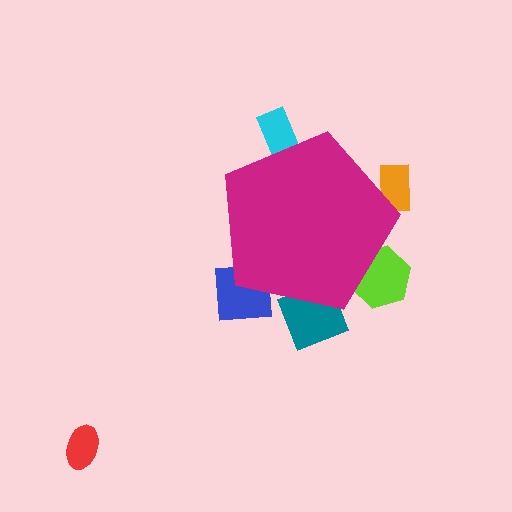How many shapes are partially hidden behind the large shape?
5 shapes are partially hidden.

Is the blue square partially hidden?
Yes, the blue square is partially hidden behind the magenta pentagon.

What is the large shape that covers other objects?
A magenta pentagon.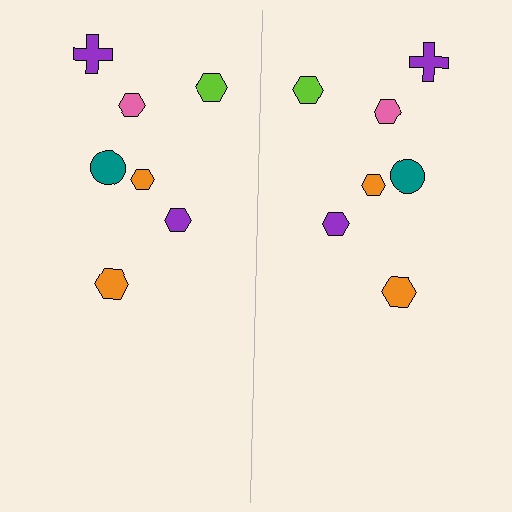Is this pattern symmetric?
Yes, this pattern has bilateral (reflection) symmetry.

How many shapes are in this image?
There are 14 shapes in this image.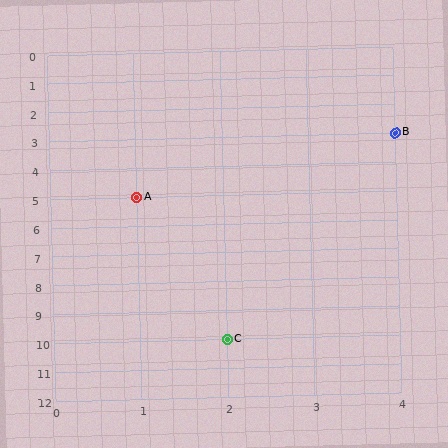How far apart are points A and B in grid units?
Points A and B are 3 columns and 2 rows apart (about 3.6 grid units diagonally).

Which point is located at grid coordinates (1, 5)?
Point A is at (1, 5).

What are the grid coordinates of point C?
Point C is at grid coordinates (2, 10).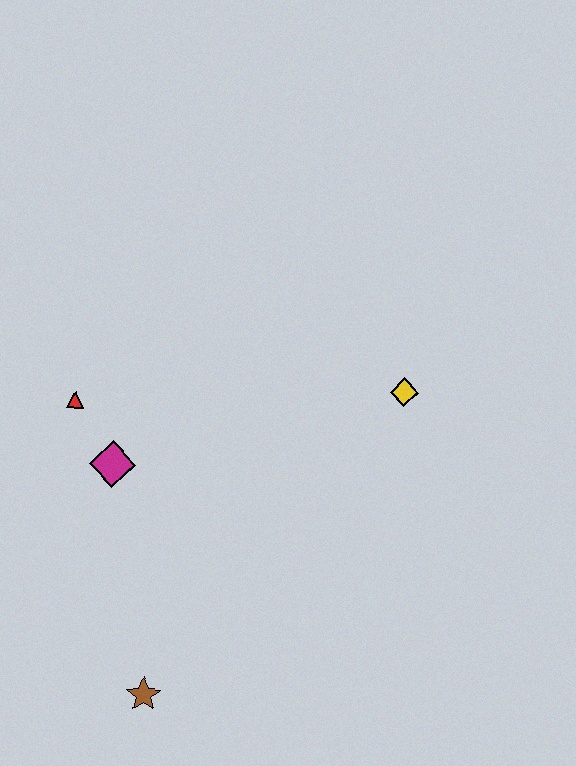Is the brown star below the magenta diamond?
Yes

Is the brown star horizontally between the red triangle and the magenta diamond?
No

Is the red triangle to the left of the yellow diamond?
Yes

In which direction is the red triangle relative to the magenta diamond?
The red triangle is above the magenta diamond.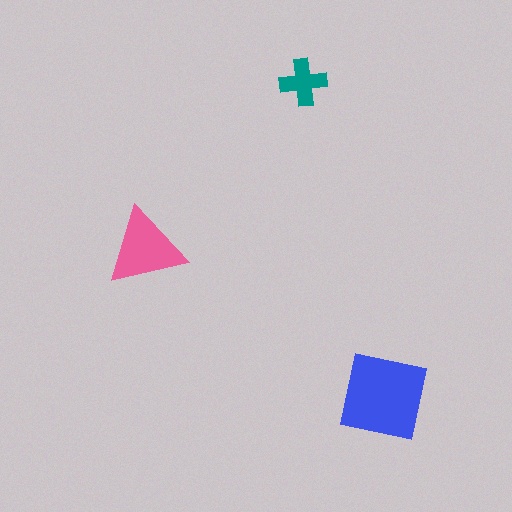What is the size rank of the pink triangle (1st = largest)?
2nd.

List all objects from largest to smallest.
The blue square, the pink triangle, the teal cross.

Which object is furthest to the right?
The blue square is rightmost.